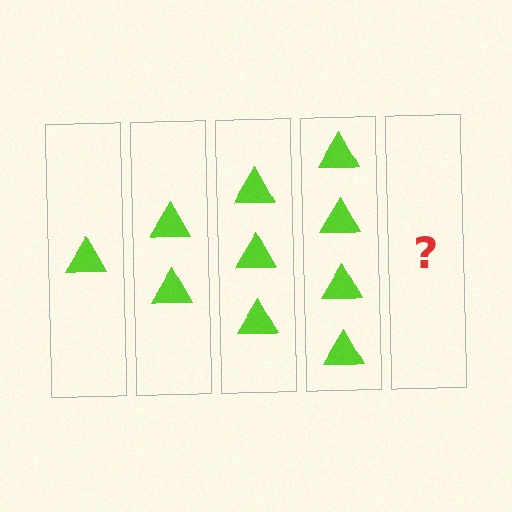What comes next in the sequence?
The next element should be 5 triangles.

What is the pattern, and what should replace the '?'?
The pattern is that each step adds one more triangle. The '?' should be 5 triangles.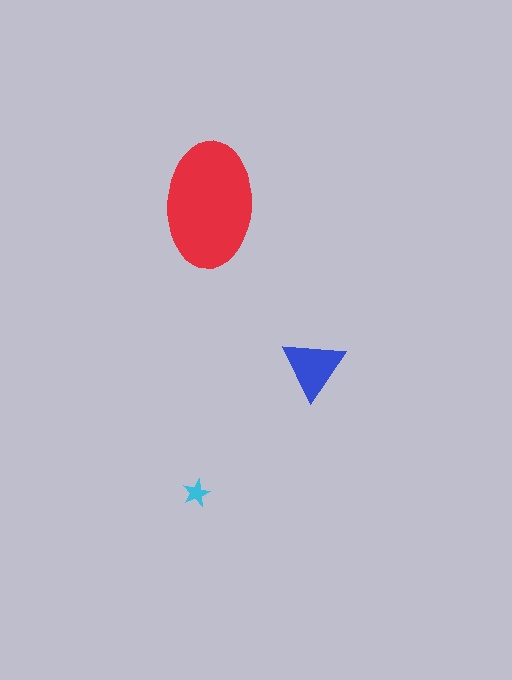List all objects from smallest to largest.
The cyan star, the blue triangle, the red ellipse.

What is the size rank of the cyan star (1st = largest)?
3rd.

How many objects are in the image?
There are 3 objects in the image.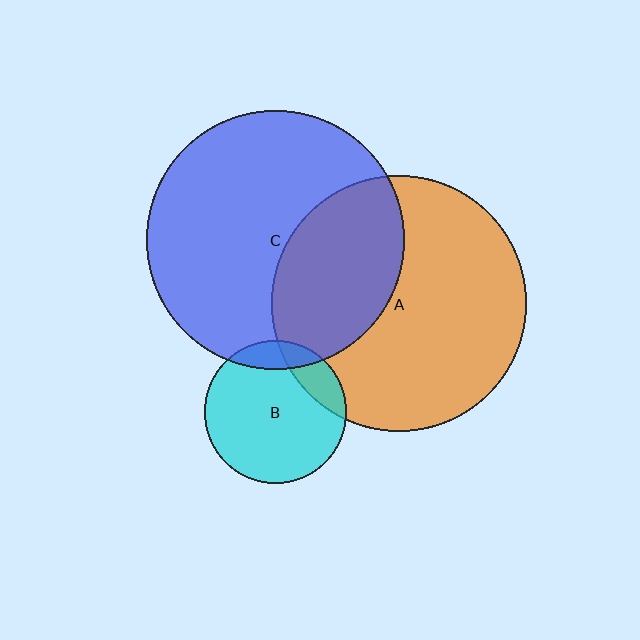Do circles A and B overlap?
Yes.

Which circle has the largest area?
Circle C (blue).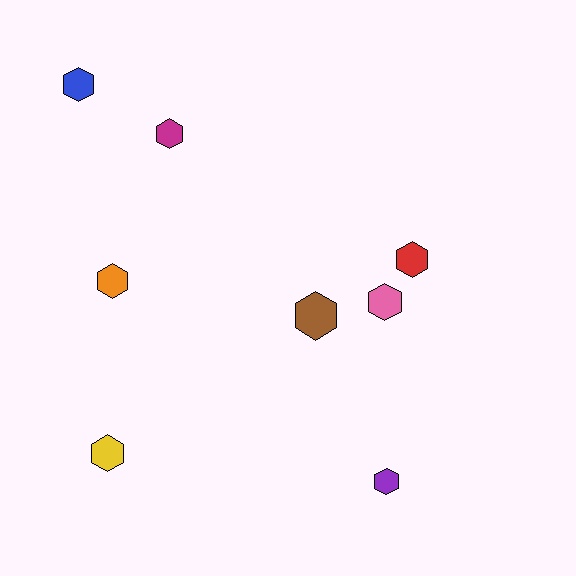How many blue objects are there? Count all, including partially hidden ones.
There is 1 blue object.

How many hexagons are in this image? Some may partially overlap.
There are 8 hexagons.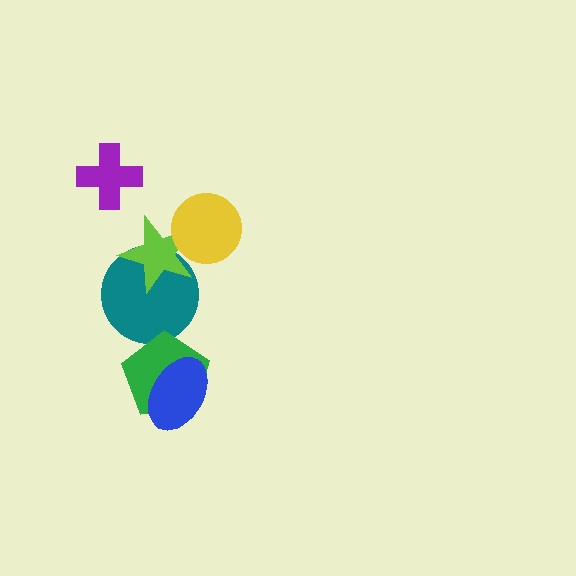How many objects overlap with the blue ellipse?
1 object overlaps with the blue ellipse.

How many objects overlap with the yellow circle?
1 object overlaps with the yellow circle.